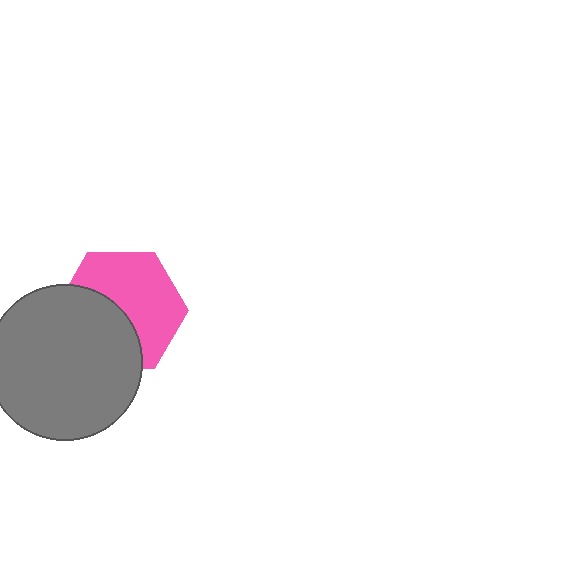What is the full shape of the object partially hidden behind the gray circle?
The partially hidden object is a pink hexagon.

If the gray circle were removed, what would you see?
You would see the complete pink hexagon.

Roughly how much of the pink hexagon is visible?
About half of it is visible (roughly 57%).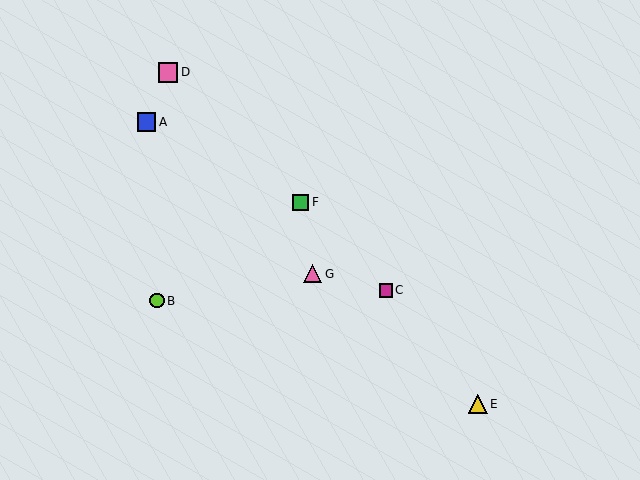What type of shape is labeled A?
Shape A is a blue square.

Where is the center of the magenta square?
The center of the magenta square is at (386, 290).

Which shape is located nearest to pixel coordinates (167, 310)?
The lime circle (labeled B) at (157, 301) is nearest to that location.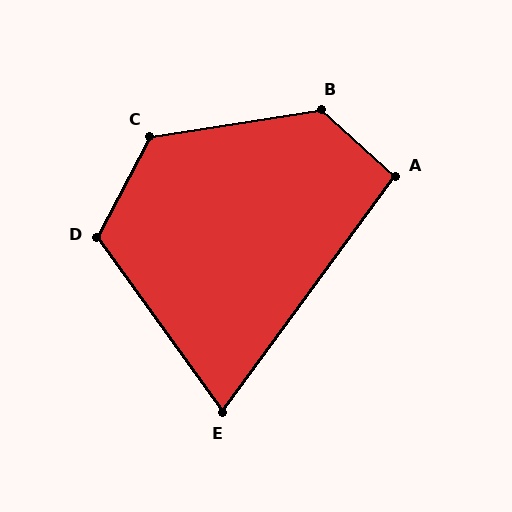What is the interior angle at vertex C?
Approximately 126 degrees (obtuse).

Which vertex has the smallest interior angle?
E, at approximately 72 degrees.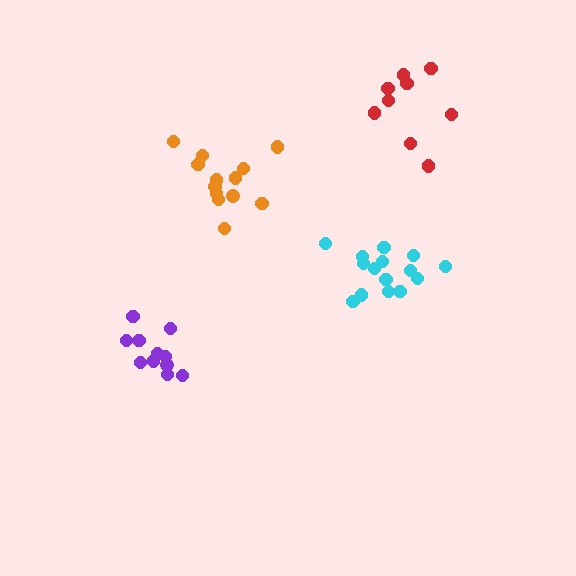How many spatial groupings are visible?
There are 4 spatial groupings.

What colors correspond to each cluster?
The clusters are colored: red, cyan, orange, purple.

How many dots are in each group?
Group 1: 9 dots, Group 2: 15 dots, Group 3: 13 dots, Group 4: 11 dots (48 total).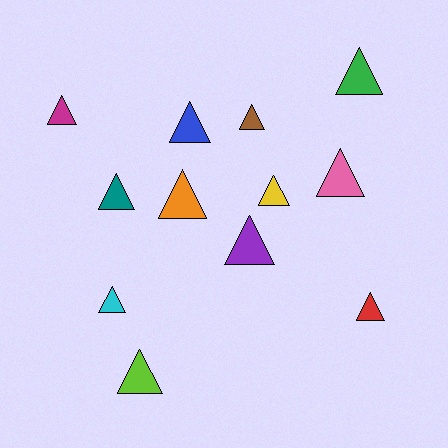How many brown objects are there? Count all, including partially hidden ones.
There is 1 brown object.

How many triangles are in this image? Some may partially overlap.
There are 12 triangles.